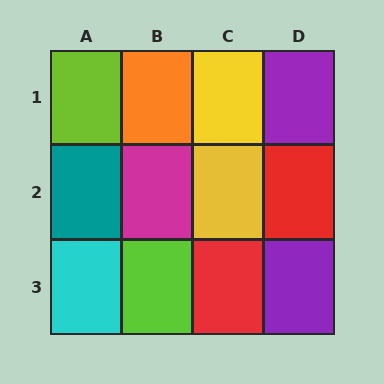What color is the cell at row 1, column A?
Lime.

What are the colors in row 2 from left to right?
Teal, magenta, yellow, red.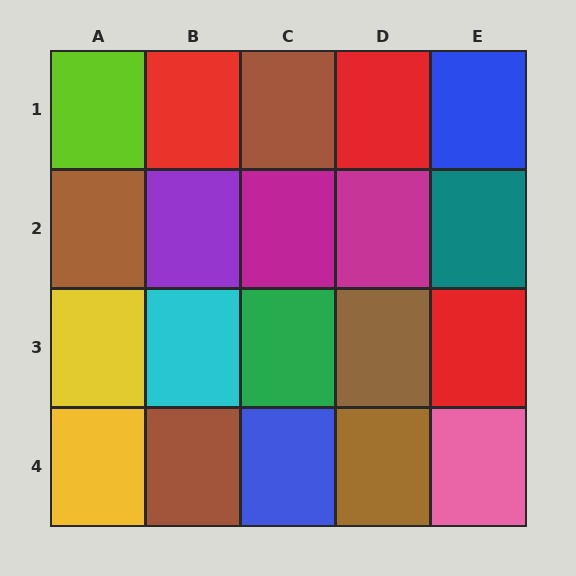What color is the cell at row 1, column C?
Brown.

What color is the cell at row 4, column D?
Brown.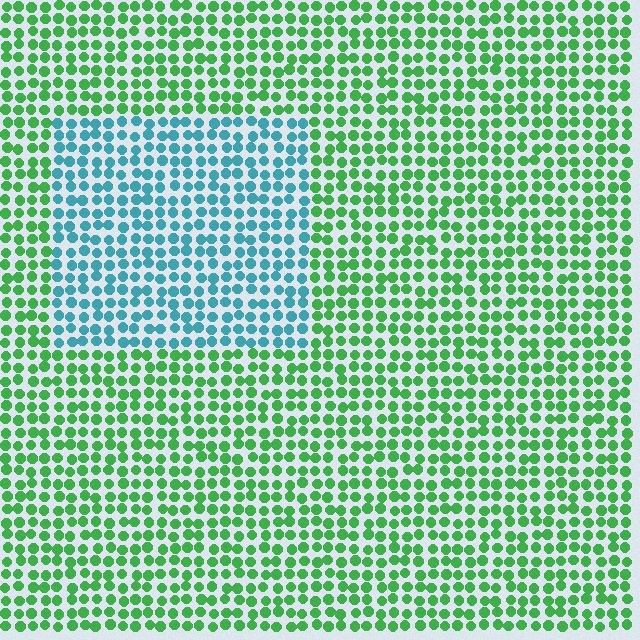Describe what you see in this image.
The image is filled with small green elements in a uniform arrangement. A rectangle-shaped region is visible where the elements are tinted to a slightly different hue, forming a subtle color boundary.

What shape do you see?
I see a rectangle.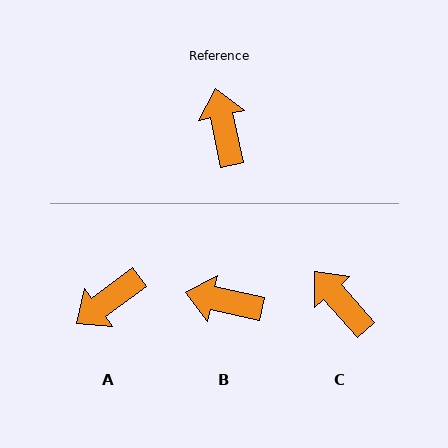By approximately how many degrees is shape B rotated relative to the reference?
Approximately 66 degrees counter-clockwise.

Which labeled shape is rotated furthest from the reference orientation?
A, about 114 degrees away.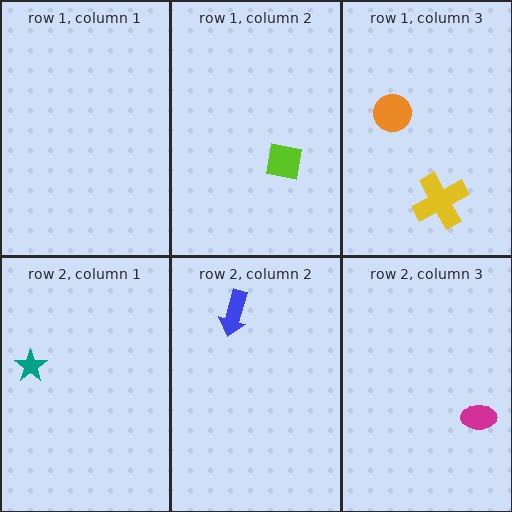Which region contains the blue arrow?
The row 2, column 2 region.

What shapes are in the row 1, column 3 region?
The yellow cross, the orange circle.